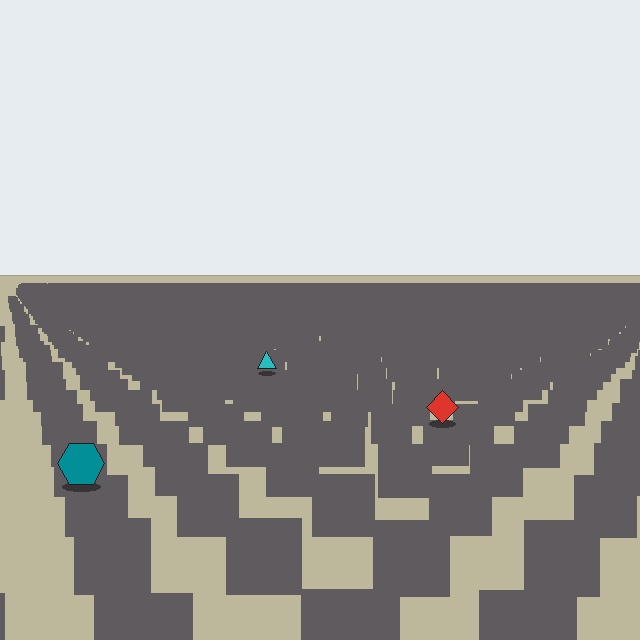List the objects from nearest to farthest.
From nearest to farthest: the teal hexagon, the red diamond, the cyan triangle.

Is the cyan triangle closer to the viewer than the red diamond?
No. The red diamond is closer — you can tell from the texture gradient: the ground texture is coarser near it.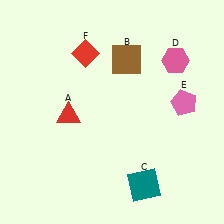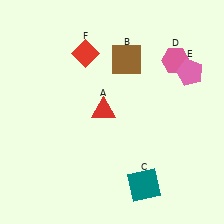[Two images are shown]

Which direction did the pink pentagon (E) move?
The pink pentagon (E) moved up.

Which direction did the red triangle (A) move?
The red triangle (A) moved right.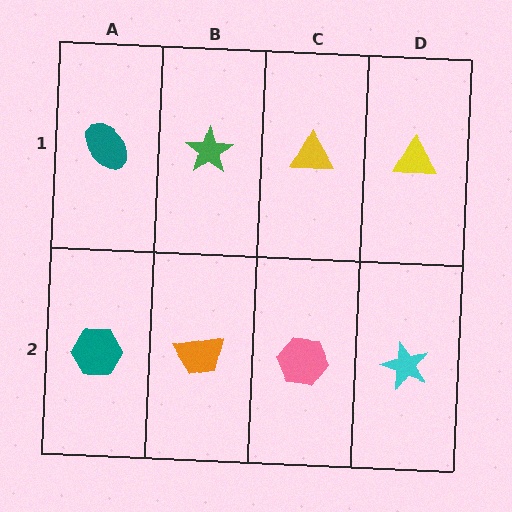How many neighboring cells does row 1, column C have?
3.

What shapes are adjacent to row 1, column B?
An orange trapezoid (row 2, column B), a teal ellipse (row 1, column A), a yellow triangle (row 1, column C).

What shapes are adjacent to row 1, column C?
A pink hexagon (row 2, column C), a green star (row 1, column B), a yellow triangle (row 1, column D).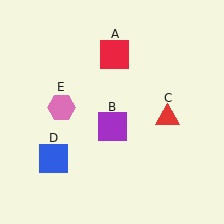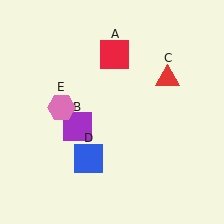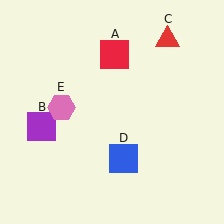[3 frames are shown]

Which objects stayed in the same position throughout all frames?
Red square (object A) and pink hexagon (object E) remained stationary.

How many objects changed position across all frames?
3 objects changed position: purple square (object B), red triangle (object C), blue square (object D).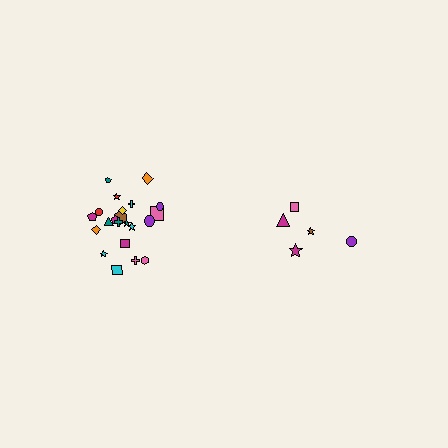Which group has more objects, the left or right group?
The left group.